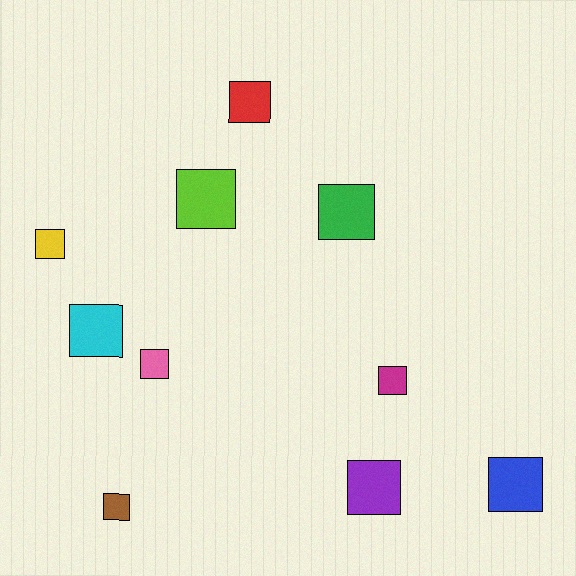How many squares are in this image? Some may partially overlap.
There are 10 squares.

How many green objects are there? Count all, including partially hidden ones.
There is 1 green object.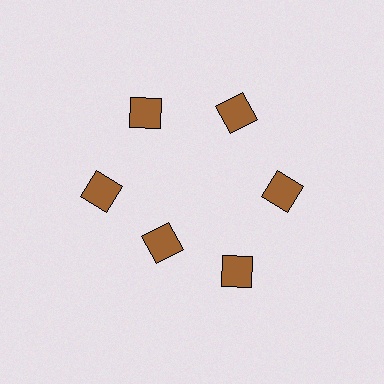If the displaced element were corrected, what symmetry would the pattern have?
It would have 6-fold rotational symmetry — the pattern would map onto itself every 60 degrees.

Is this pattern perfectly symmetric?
No. The 6 brown diamonds are arranged in a ring, but one element near the 7 o'clock position is pulled inward toward the center, breaking the 6-fold rotational symmetry.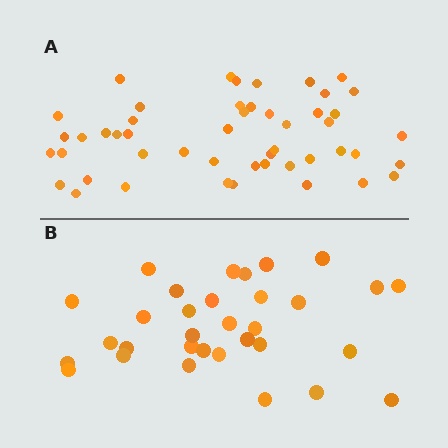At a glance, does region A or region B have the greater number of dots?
Region A (the top region) has more dots.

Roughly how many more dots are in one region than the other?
Region A has approximately 15 more dots than region B.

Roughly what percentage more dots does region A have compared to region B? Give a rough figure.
About 55% more.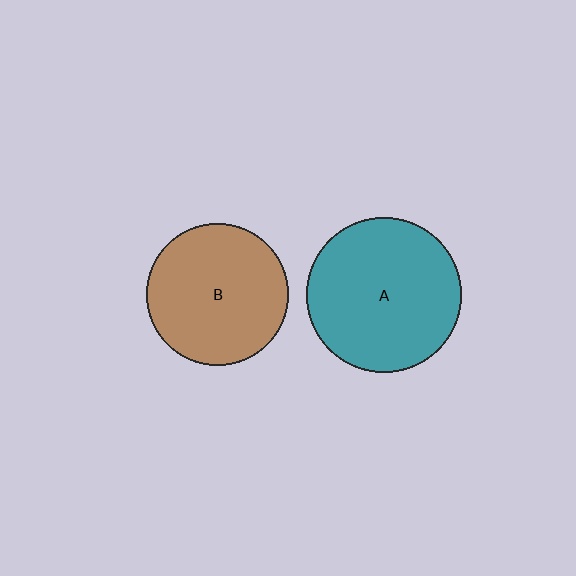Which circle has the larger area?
Circle A (teal).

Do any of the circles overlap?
No, none of the circles overlap.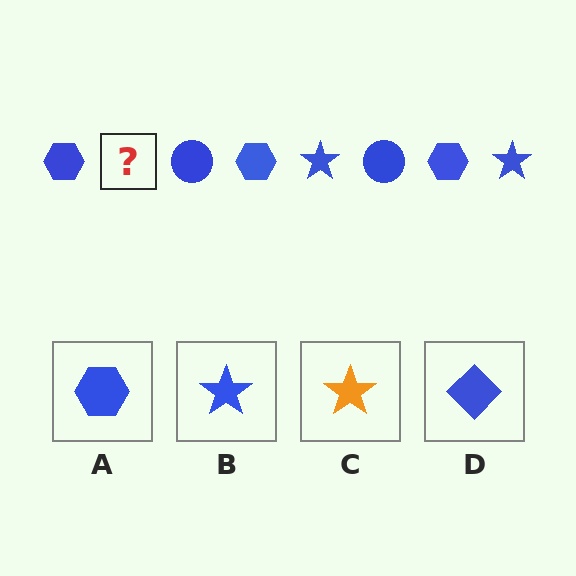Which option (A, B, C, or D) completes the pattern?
B.